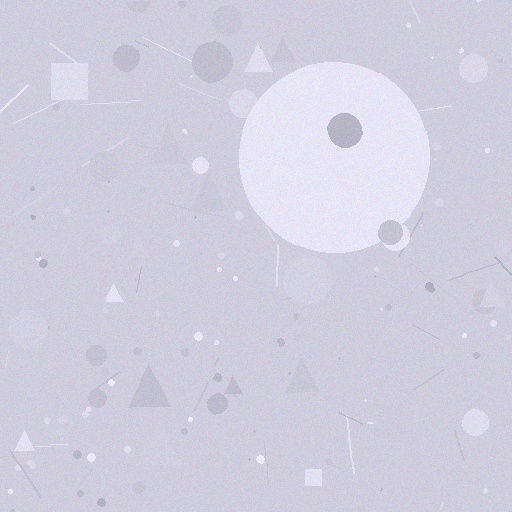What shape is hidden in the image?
A circle is hidden in the image.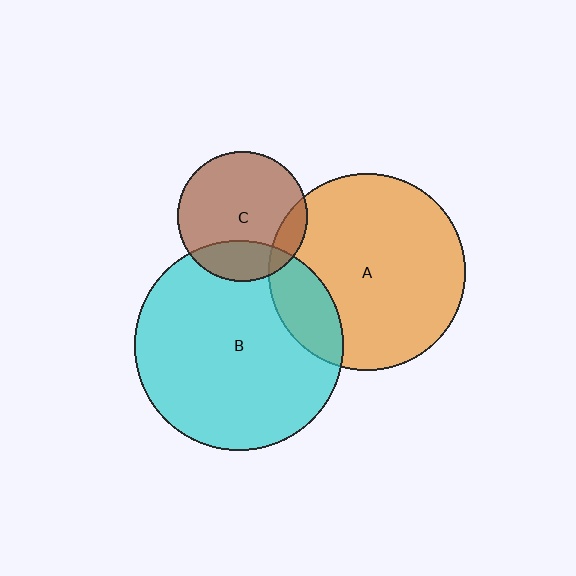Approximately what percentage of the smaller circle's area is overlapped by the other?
Approximately 20%.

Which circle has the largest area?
Circle B (cyan).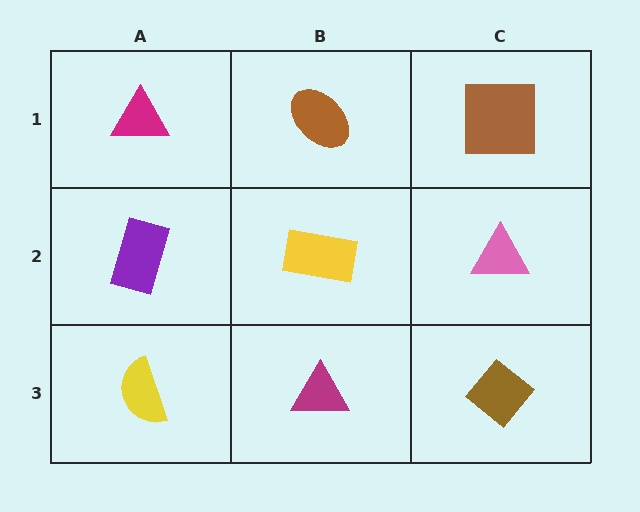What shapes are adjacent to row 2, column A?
A magenta triangle (row 1, column A), a yellow semicircle (row 3, column A), a yellow rectangle (row 2, column B).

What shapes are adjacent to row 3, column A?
A purple rectangle (row 2, column A), a magenta triangle (row 3, column B).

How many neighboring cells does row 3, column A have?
2.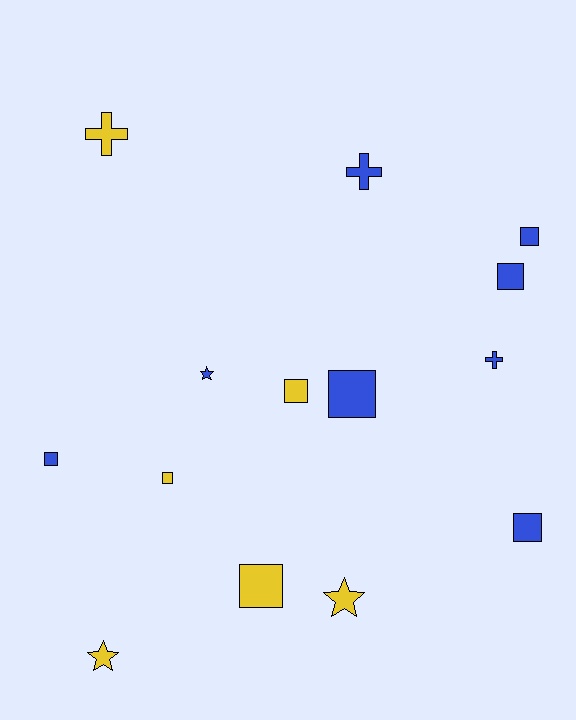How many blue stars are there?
There is 1 blue star.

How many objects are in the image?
There are 14 objects.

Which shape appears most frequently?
Square, with 8 objects.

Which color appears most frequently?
Blue, with 8 objects.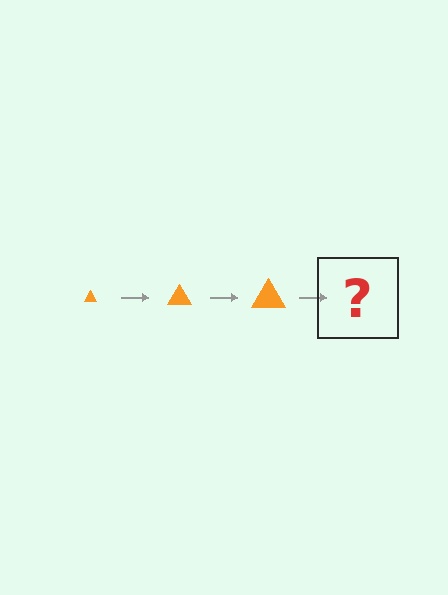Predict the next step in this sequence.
The next step is an orange triangle, larger than the previous one.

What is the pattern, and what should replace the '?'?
The pattern is that the triangle gets progressively larger each step. The '?' should be an orange triangle, larger than the previous one.